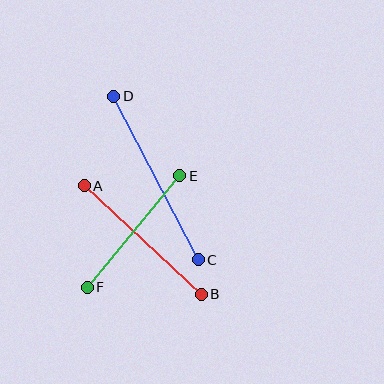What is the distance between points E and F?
The distance is approximately 145 pixels.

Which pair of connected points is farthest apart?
Points C and D are farthest apart.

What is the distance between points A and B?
The distance is approximately 159 pixels.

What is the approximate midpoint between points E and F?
The midpoint is at approximately (133, 232) pixels.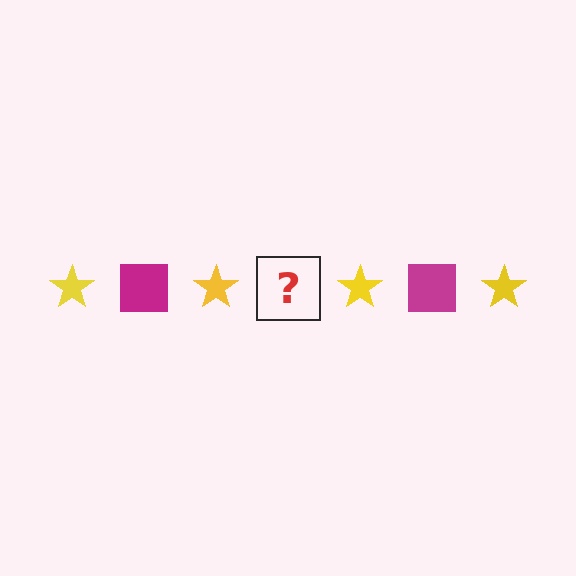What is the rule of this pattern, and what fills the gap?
The rule is that the pattern alternates between yellow star and magenta square. The gap should be filled with a magenta square.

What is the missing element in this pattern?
The missing element is a magenta square.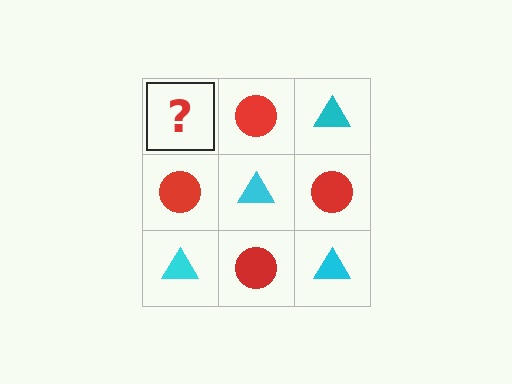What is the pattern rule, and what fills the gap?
The rule is that it alternates cyan triangle and red circle in a checkerboard pattern. The gap should be filled with a cyan triangle.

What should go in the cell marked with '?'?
The missing cell should contain a cyan triangle.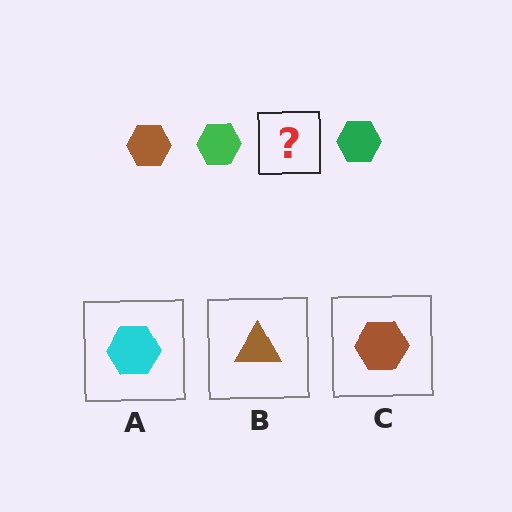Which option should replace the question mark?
Option C.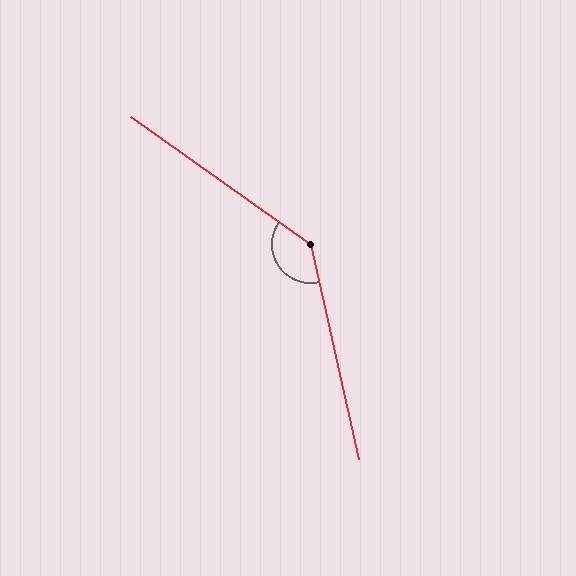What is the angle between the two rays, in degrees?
Approximately 138 degrees.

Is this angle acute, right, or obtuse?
It is obtuse.